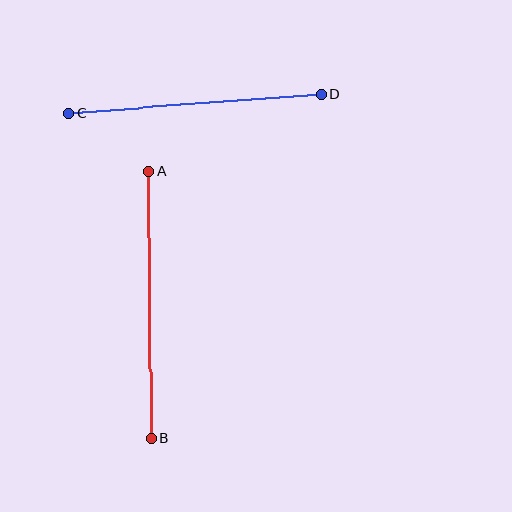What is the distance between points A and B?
The distance is approximately 267 pixels.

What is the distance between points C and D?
The distance is approximately 253 pixels.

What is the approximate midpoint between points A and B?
The midpoint is at approximately (150, 305) pixels.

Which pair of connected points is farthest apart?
Points A and B are farthest apart.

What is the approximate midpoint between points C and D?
The midpoint is at approximately (195, 103) pixels.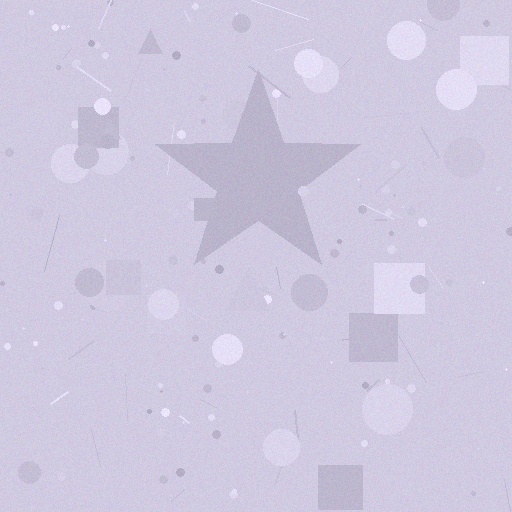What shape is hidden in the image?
A star is hidden in the image.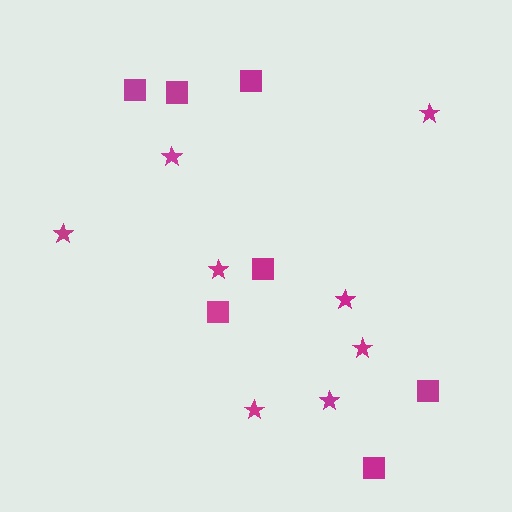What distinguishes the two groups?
There are 2 groups: one group of squares (7) and one group of stars (8).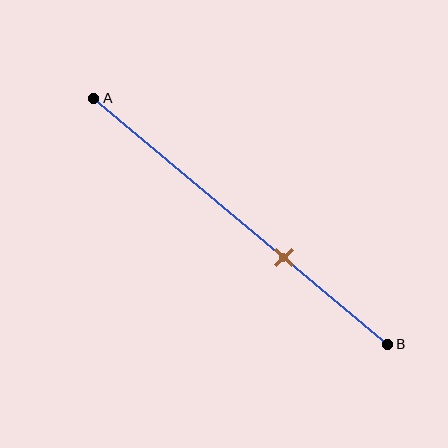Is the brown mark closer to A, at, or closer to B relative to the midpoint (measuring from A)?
The brown mark is closer to point B than the midpoint of segment AB.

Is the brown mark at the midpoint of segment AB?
No, the mark is at about 65% from A, not at the 50% midpoint.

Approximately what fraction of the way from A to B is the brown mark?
The brown mark is approximately 65% of the way from A to B.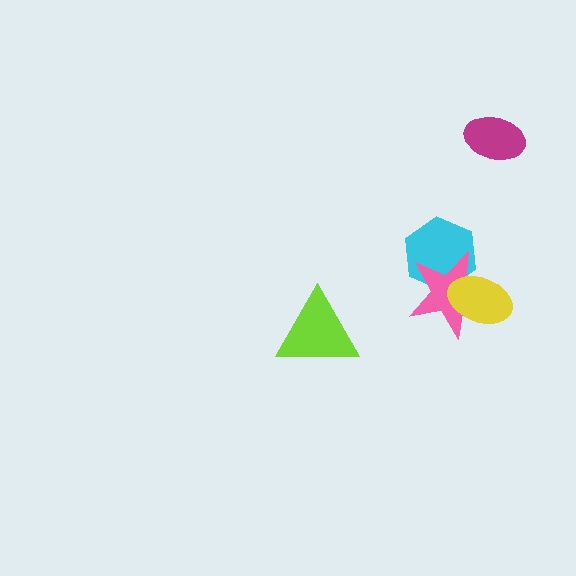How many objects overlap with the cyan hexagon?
2 objects overlap with the cyan hexagon.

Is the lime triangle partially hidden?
No, no other shape covers it.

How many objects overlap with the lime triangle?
0 objects overlap with the lime triangle.